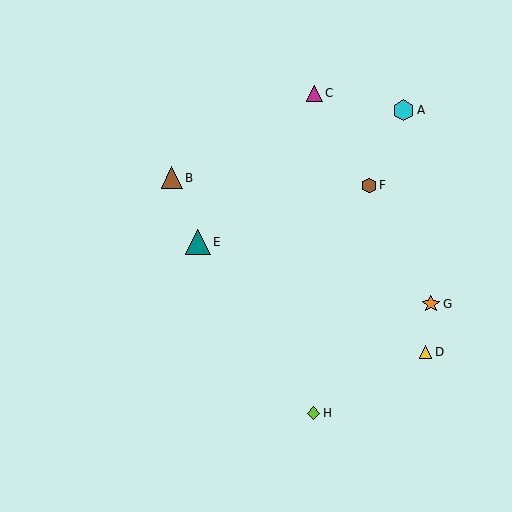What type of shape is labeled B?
Shape B is a brown triangle.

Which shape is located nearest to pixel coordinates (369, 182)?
The brown hexagon (labeled F) at (369, 186) is nearest to that location.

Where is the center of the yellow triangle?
The center of the yellow triangle is at (426, 352).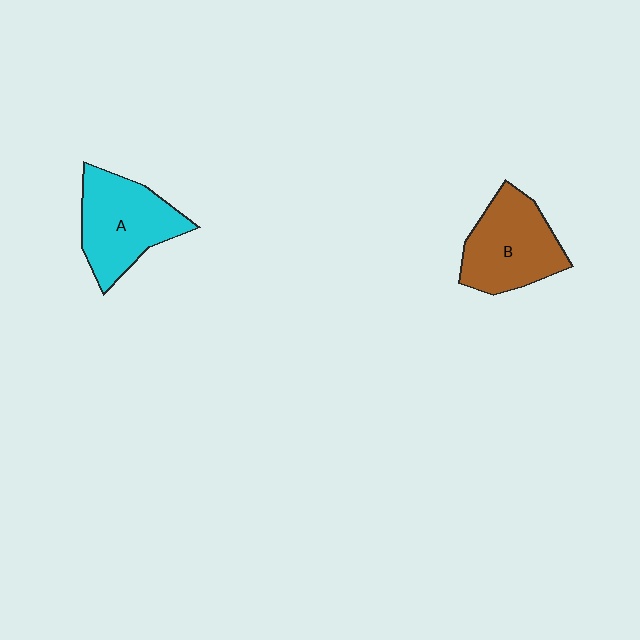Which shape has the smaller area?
Shape B (brown).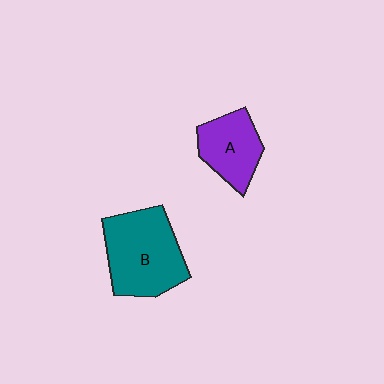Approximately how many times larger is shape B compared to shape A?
Approximately 1.6 times.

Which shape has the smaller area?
Shape A (purple).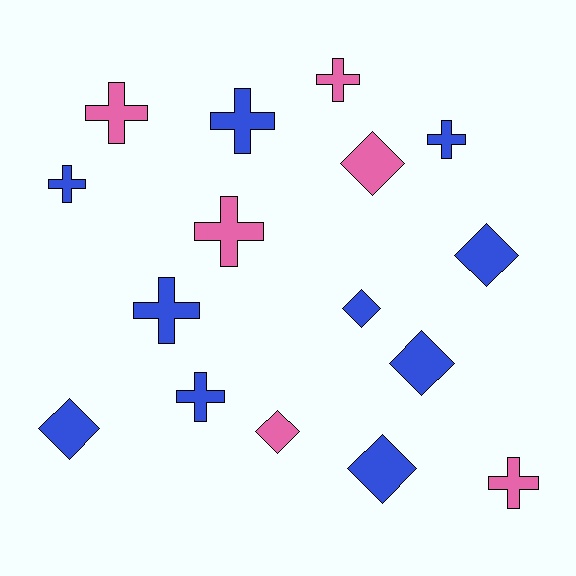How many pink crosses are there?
There are 4 pink crosses.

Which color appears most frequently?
Blue, with 10 objects.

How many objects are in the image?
There are 16 objects.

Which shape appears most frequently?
Cross, with 9 objects.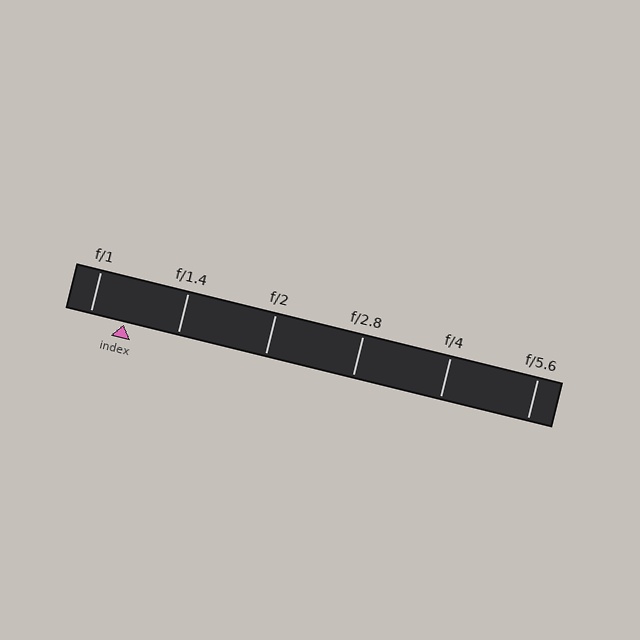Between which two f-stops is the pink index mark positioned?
The index mark is between f/1 and f/1.4.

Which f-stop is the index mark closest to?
The index mark is closest to f/1.